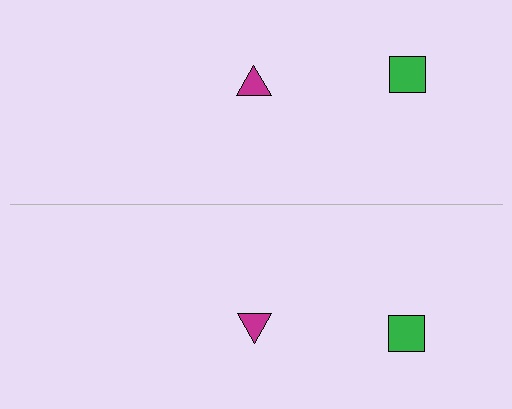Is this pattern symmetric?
Yes, this pattern has bilateral (reflection) symmetry.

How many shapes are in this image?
There are 4 shapes in this image.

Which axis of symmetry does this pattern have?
The pattern has a horizontal axis of symmetry running through the center of the image.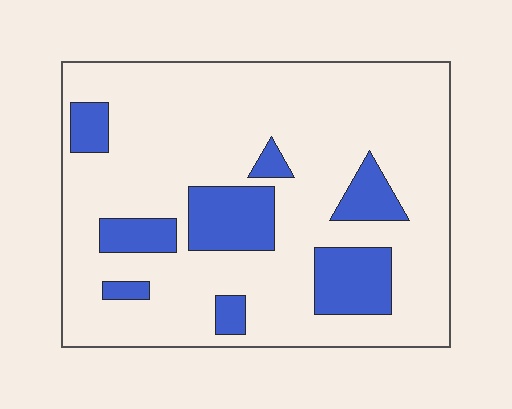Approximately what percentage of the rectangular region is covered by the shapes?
Approximately 20%.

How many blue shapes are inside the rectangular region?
8.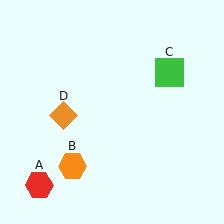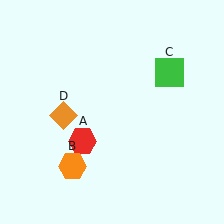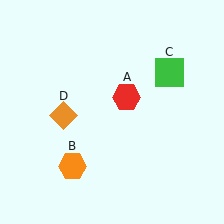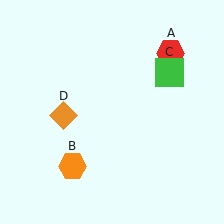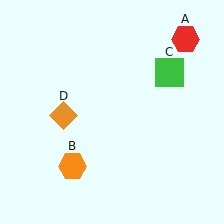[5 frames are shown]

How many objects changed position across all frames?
1 object changed position: red hexagon (object A).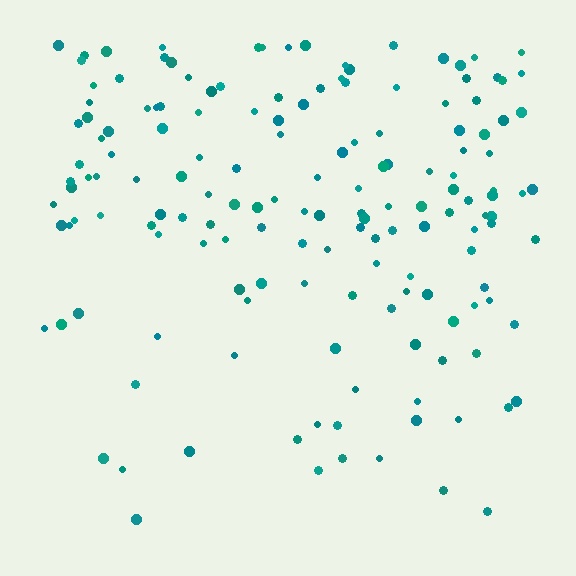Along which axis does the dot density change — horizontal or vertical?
Vertical.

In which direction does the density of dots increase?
From bottom to top, with the top side densest.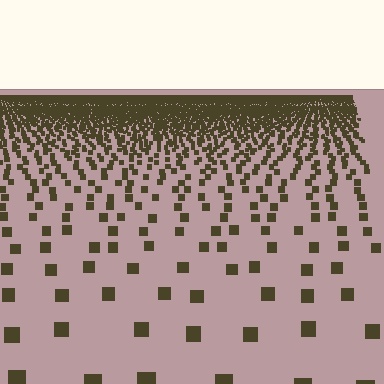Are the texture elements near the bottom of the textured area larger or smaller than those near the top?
Larger. Near the bottom, elements are closer to the viewer and appear at a bigger on-screen size.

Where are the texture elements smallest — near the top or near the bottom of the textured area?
Near the top.